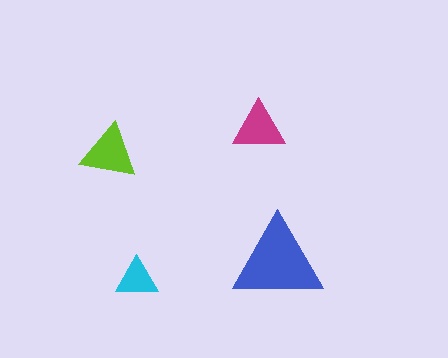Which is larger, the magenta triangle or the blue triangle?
The blue one.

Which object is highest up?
The magenta triangle is topmost.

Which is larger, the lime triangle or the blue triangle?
The blue one.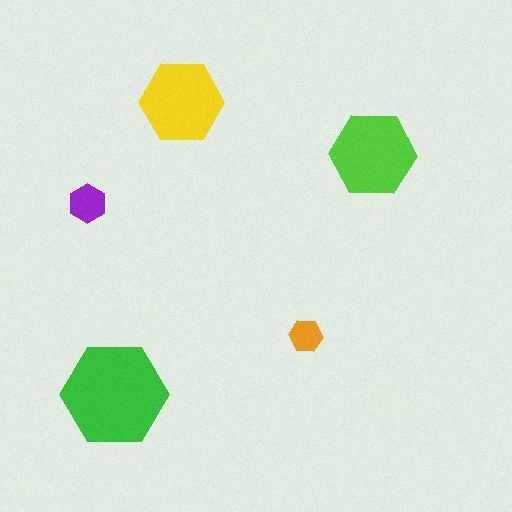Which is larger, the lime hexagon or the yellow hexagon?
The lime one.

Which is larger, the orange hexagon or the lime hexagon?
The lime one.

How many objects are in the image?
There are 5 objects in the image.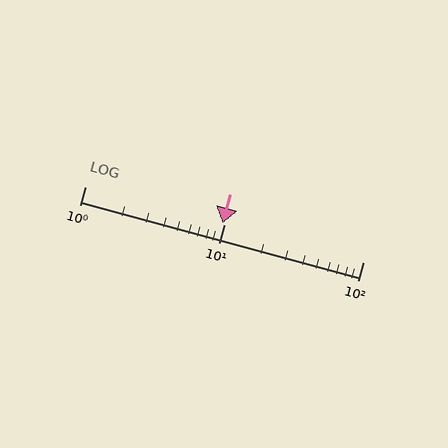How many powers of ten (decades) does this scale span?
The scale spans 2 decades, from 1 to 100.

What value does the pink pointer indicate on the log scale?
The pointer indicates approximately 9.7.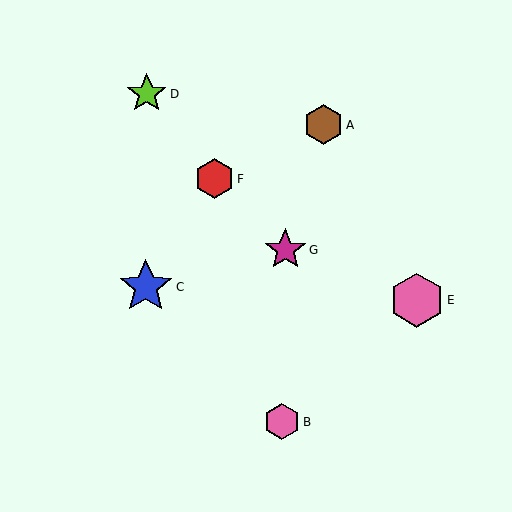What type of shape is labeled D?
Shape D is a lime star.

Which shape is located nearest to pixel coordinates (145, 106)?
The lime star (labeled D) at (147, 94) is nearest to that location.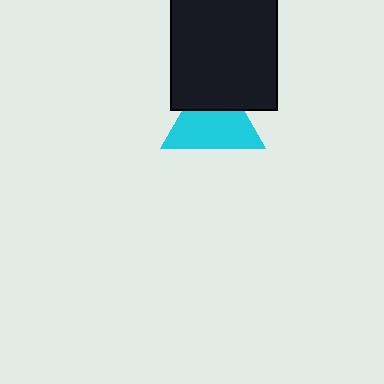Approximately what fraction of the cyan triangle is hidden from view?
Roughly 35% of the cyan triangle is hidden behind the black rectangle.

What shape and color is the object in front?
The object in front is a black rectangle.